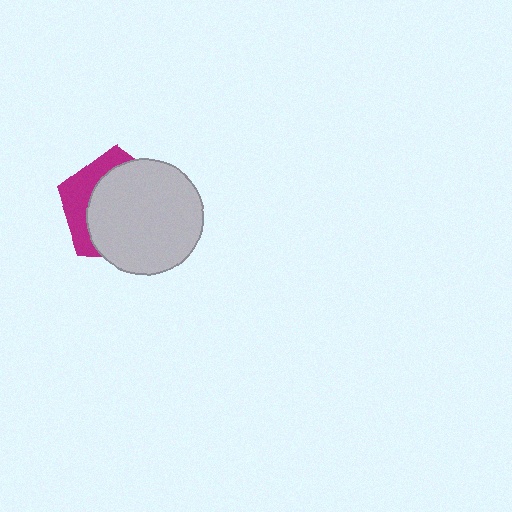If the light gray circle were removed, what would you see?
You would see the complete magenta pentagon.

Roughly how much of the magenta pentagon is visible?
A small part of it is visible (roughly 30%).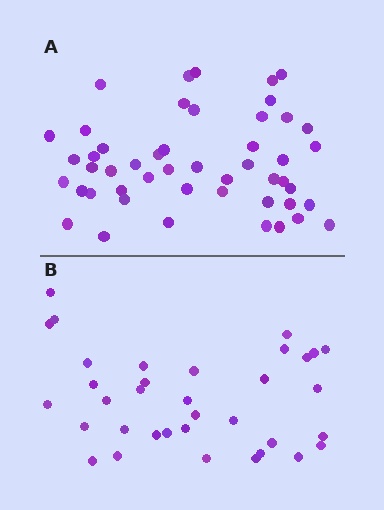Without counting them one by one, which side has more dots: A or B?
Region A (the top region) has more dots.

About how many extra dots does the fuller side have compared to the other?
Region A has approximately 15 more dots than region B.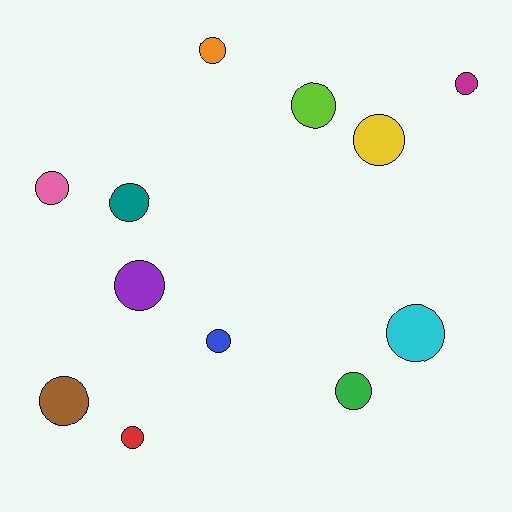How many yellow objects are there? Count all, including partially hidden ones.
There is 1 yellow object.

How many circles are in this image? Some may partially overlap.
There are 12 circles.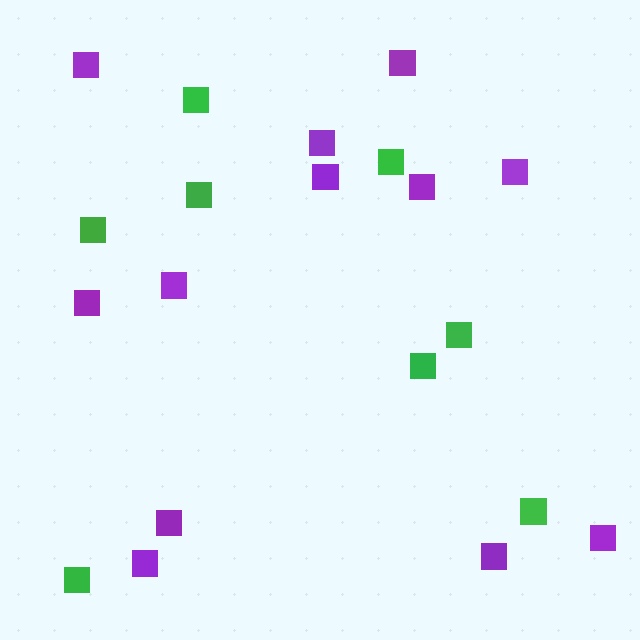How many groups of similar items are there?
There are 2 groups: one group of green squares (8) and one group of purple squares (12).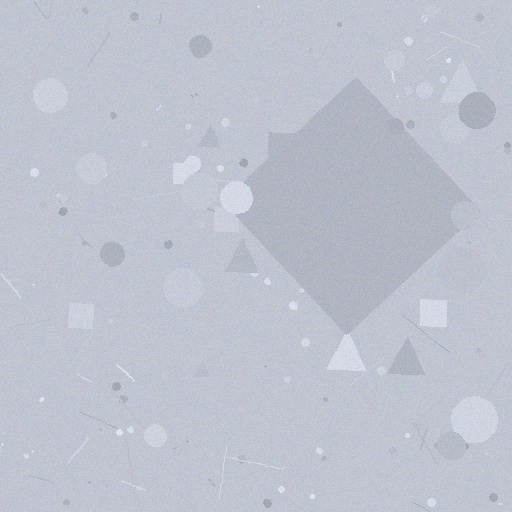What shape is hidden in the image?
A diamond is hidden in the image.